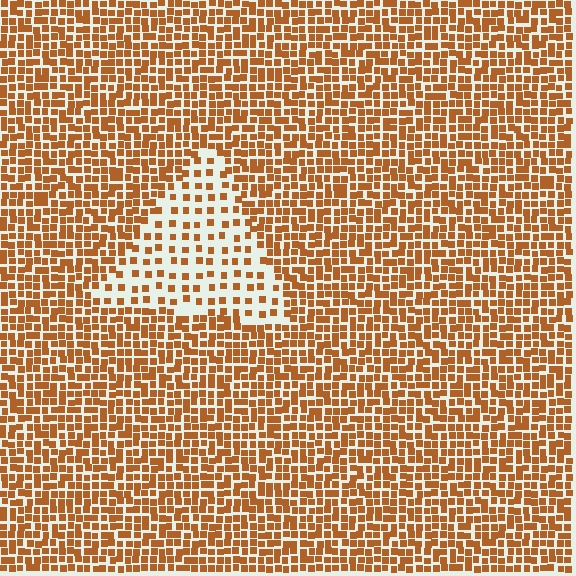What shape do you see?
I see a triangle.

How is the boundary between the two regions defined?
The boundary is defined by a change in element density (approximately 2.4x ratio). All elements are the same color, size, and shape.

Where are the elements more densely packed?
The elements are more densely packed outside the triangle boundary.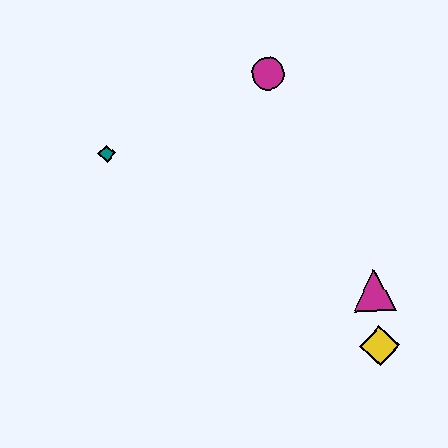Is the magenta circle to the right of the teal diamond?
Yes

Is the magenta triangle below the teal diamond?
Yes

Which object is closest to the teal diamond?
The magenta circle is closest to the teal diamond.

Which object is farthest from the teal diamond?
The yellow diamond is farthest from the teal diamond.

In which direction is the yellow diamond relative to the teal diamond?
The yellow diamond is to the right of the teal diamond.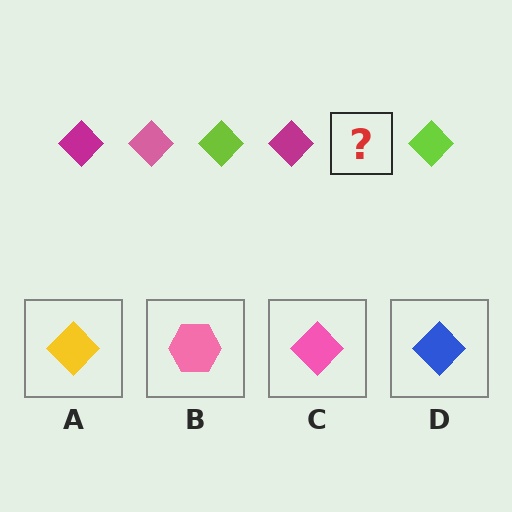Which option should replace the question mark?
Option C.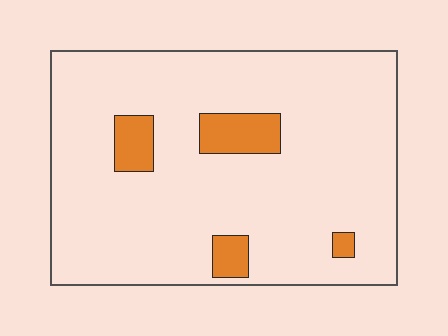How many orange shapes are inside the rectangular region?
4.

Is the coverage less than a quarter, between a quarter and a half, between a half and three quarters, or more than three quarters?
Less than a quarter.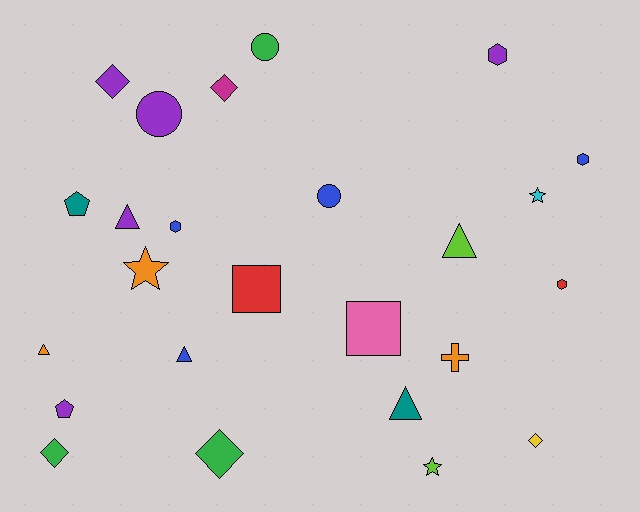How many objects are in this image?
There are 25 objects.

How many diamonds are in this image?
There are 5 diamonds.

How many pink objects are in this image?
There is 1 pink object.